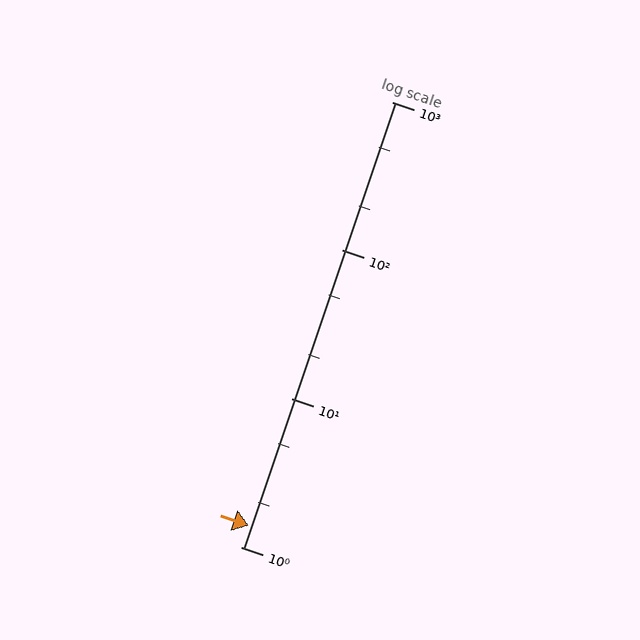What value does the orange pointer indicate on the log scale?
The pointer indicates approximately 1.4.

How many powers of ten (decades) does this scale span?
The scale spans 3 decades, from 1 to 1000.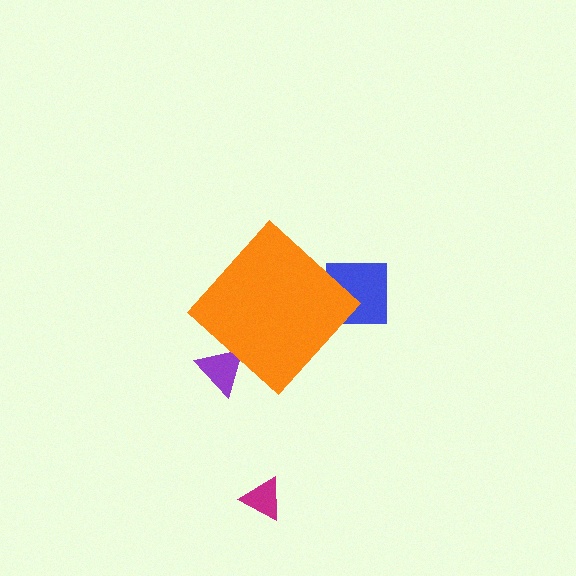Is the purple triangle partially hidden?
Yes, the purple triangle is partially hidden behind the orange diamond.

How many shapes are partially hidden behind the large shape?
2 shapes are partially hidden.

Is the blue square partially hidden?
Yes, the blue square is partially hidden behind the orange diamond.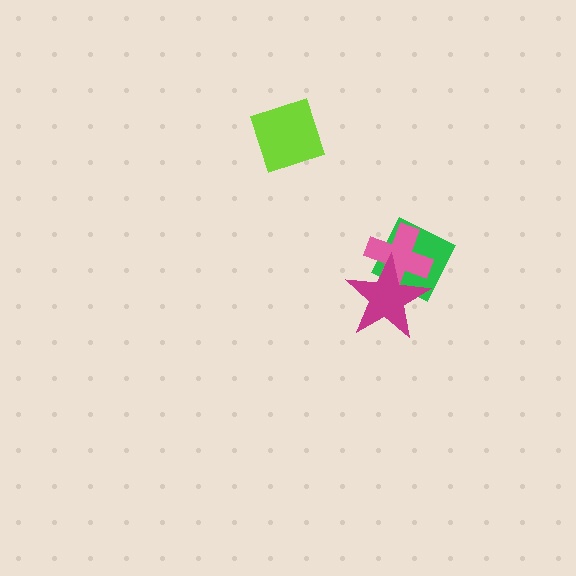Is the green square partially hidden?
Yes, it is partially covered by another shape.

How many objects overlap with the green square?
2 objects overlap with the green square.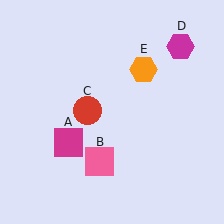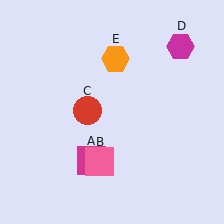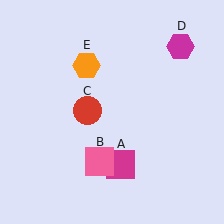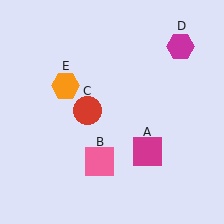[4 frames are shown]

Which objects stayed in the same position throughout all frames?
Pink square (object B) and red circle (object C) and magenta hexagon (object D) remained stationary.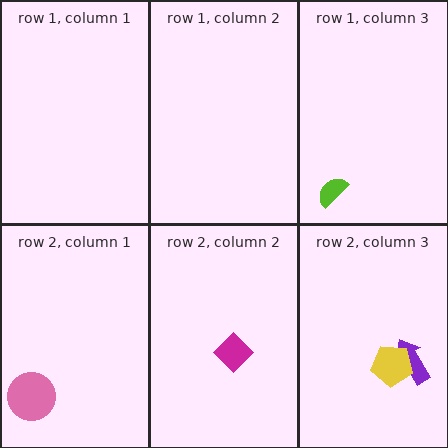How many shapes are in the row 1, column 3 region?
1.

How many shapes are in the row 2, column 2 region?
1.